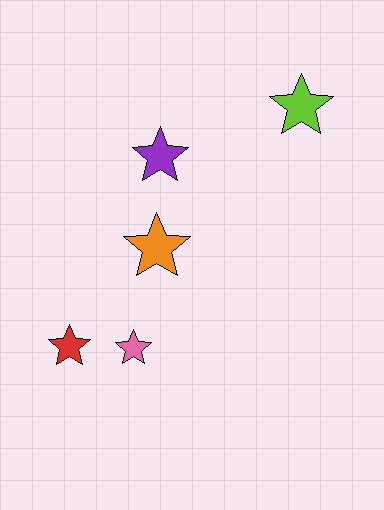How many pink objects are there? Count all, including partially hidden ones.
There is 1 pink object.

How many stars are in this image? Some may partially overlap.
There are 5 stars.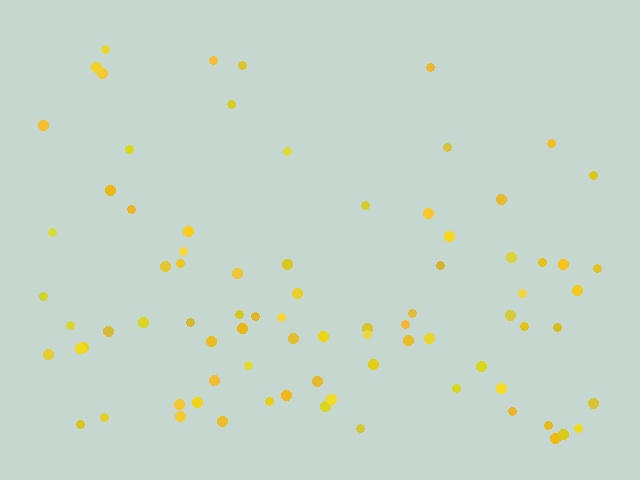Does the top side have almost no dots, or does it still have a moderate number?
Still a moderate number, just noticeably fewer than the bottom.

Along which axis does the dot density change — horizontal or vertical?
Vertical.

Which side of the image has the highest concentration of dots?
The bottom.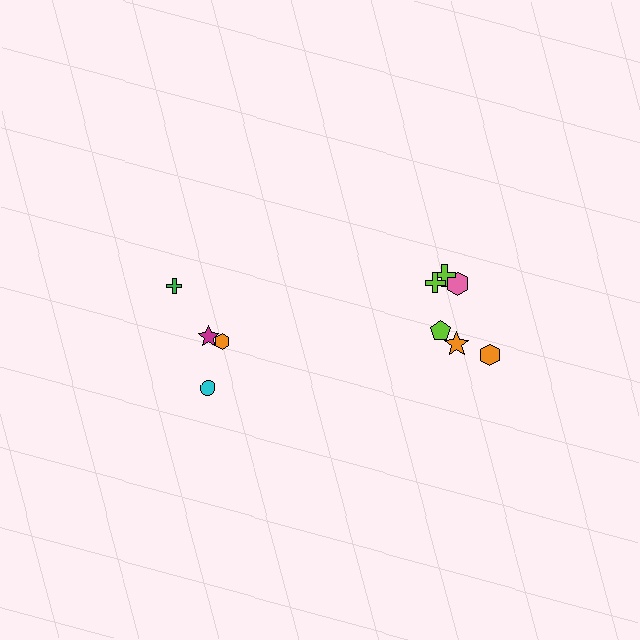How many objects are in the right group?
There are 6 objects.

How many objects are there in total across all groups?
There are 10 objects.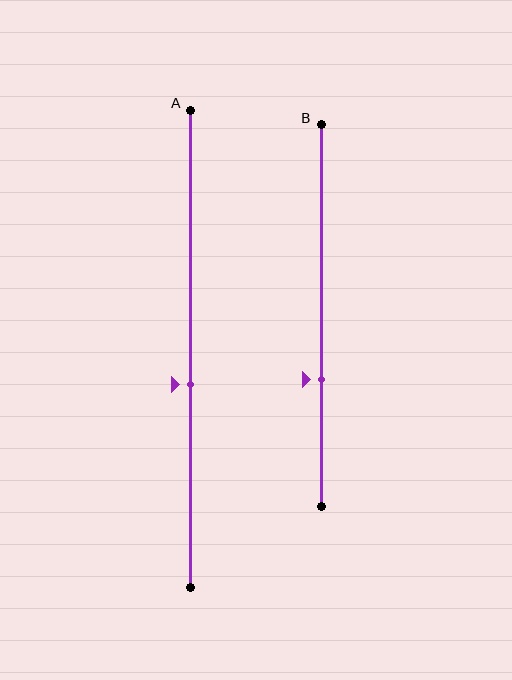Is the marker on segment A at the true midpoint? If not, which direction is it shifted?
No, the marker on segment A is shifted downward by about 7% of the segment length.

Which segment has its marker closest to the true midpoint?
Segment A has its marker closest to the true midpoint.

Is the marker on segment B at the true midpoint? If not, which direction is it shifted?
No, the marker on segment B is shifted downward by about 17% of the segment length.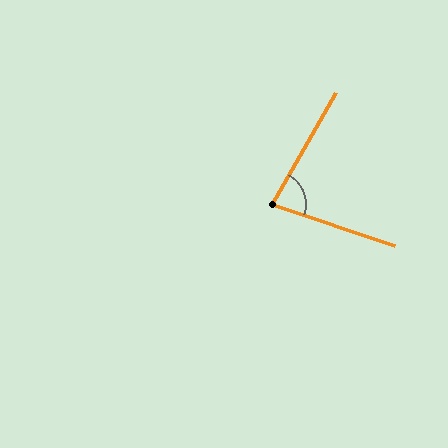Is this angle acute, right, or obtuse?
It is acute.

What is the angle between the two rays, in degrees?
Approximately 79 degrees.